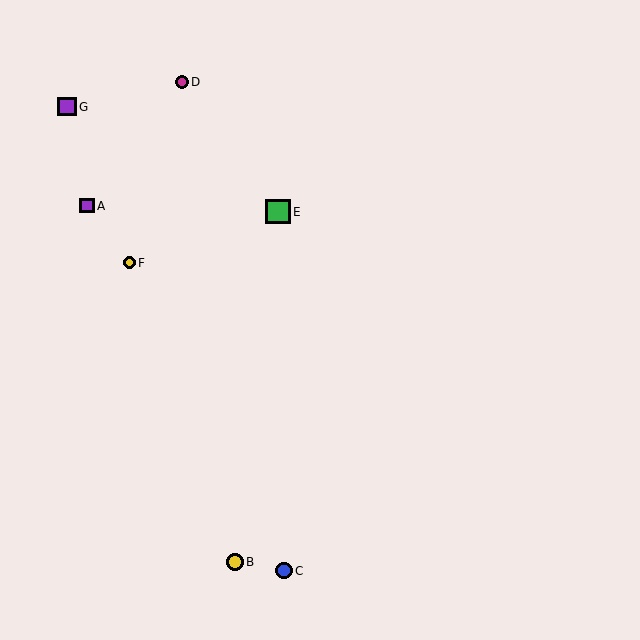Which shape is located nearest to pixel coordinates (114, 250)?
The yellow circle (labeled F) at (129, 263) is nearest to that location.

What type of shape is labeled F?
Shape F is a yellow circle.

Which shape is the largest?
The green square (labeled E) is the largest.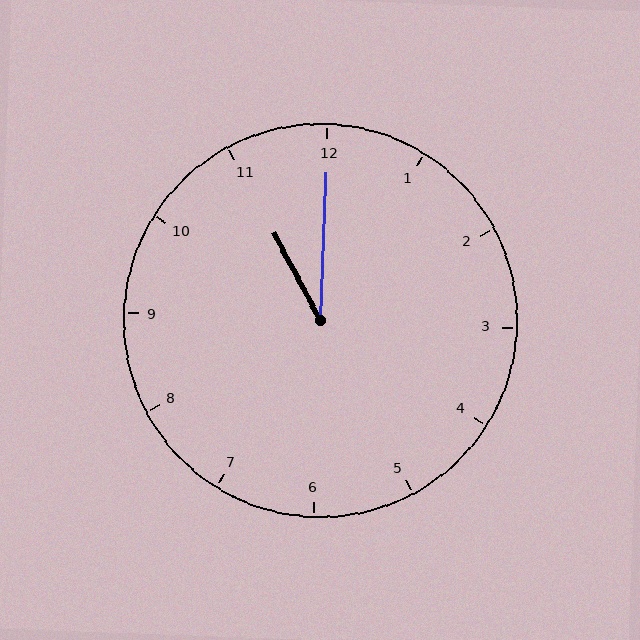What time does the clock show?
11:00.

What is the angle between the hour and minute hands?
Approximately 30 degrees.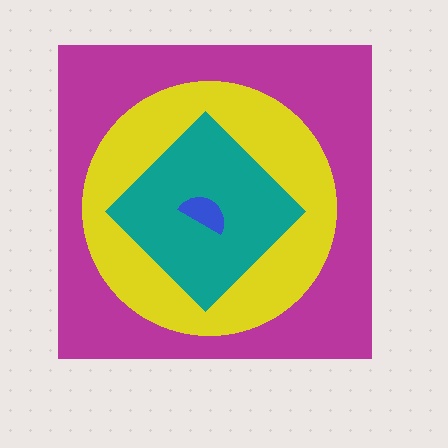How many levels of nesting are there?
4.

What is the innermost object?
The blue semicircle.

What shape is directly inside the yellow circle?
The teal diamond.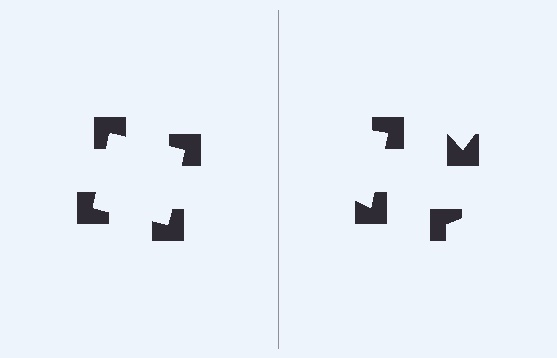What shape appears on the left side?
An illusory square.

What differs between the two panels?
The notched squares are positioned identically on both sides; only the wedge orientations differ. On the left they align to a square; on the right they are misaligned.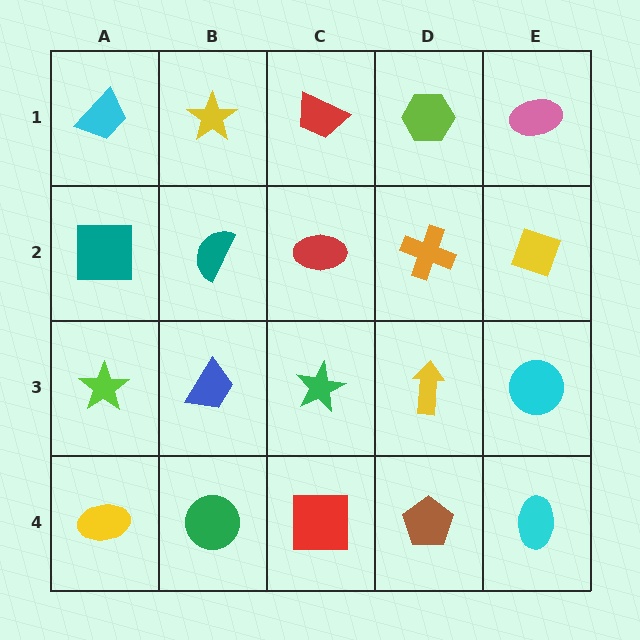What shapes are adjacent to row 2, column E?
A pink ellipse (row 1, column E), a cyan circle (row 3, column E), an orange cross (row 2, column D).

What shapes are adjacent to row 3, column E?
A yellow diamond (row 2, column E), a cyan ellipse (row 4, column E), a yellow arrow (row 3, column D).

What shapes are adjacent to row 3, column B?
A teal semicircle (row 2, column B), a green circle (row 4, column B), a lime star (row 3, column A), a green star (row 3, column C).